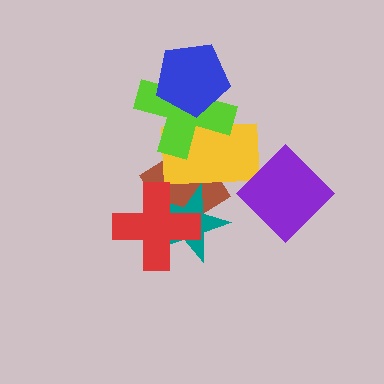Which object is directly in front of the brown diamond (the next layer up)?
The teal star is directly in front of the brown diamond.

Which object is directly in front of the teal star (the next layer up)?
The yellow rectangle is directly in front of the teal star.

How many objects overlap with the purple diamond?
1 object overlaps with the purple diamond.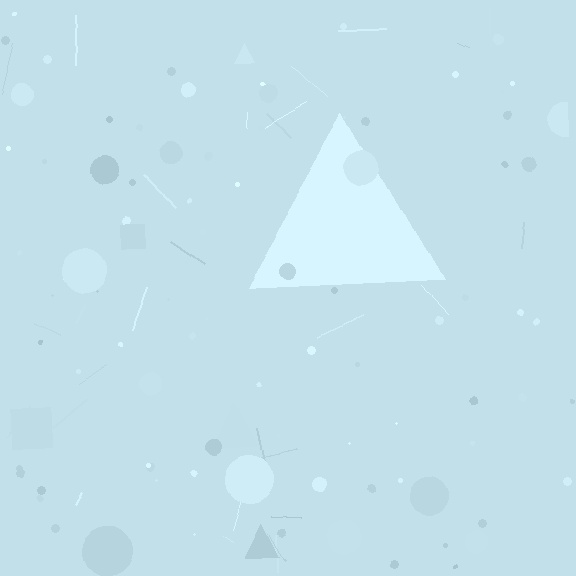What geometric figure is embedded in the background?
A triangle is embedded in the background.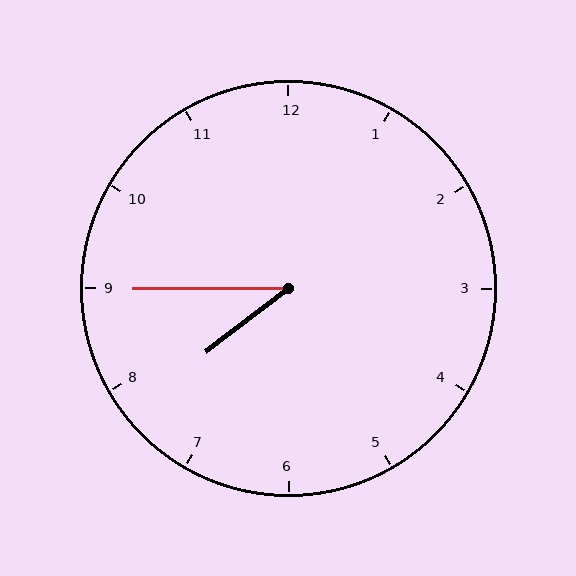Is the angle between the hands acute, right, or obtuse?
It is acute.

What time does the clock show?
7:45.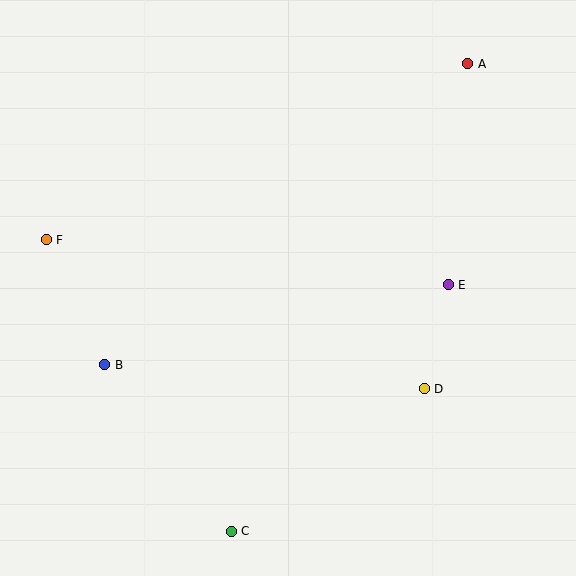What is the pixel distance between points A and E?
The distance between A and E is 222 pixels.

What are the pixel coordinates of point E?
Point E is at (448, 285).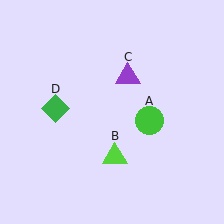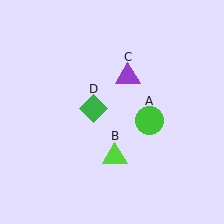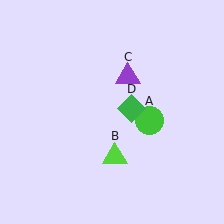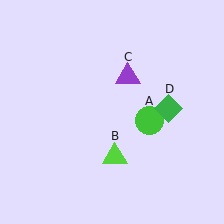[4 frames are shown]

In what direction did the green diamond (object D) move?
The green diamond (object D) moved right.